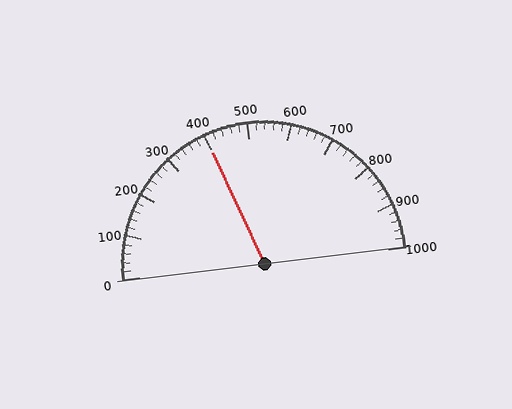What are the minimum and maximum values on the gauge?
The gauge ranges from 0 to 1000.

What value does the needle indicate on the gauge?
The needle indicates approximately 400.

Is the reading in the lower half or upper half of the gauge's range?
The reading is in the lower half of the range (0 to 1000).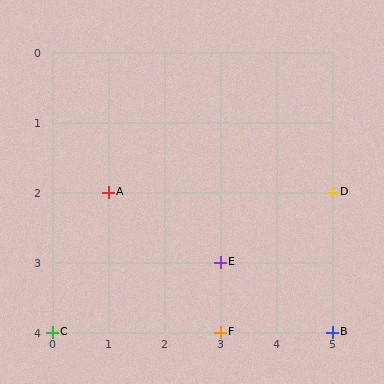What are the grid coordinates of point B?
Point B is at grid coordinates (5, 4).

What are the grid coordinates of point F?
Point F is at grid coordinates (3, 4).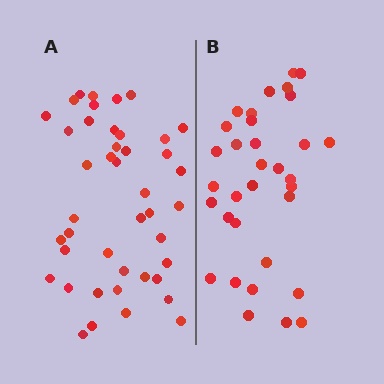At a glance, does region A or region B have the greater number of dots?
Region A (the left region) has more dots.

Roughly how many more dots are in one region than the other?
Region A has roughly 10 or so more dots than region B.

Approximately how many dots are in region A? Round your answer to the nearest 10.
About 40 dots. (The exact count is 43, which rounds to 40.)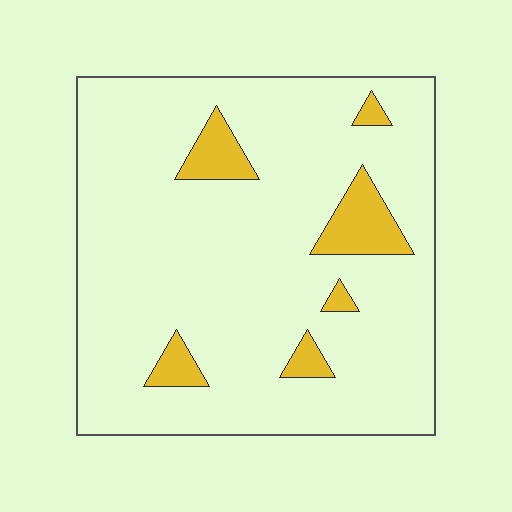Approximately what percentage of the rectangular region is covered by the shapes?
Approximately 10%.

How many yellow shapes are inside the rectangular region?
6.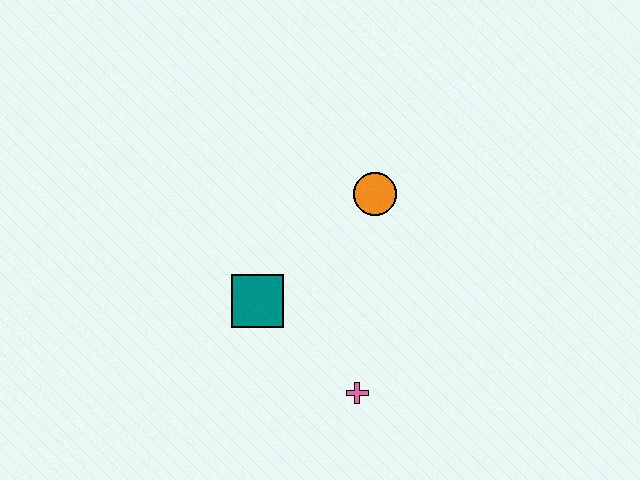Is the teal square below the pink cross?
No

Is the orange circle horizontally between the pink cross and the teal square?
No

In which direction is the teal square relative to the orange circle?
The teal square is to the left of the orange circle.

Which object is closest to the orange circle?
The teal square is closest to the orange circle.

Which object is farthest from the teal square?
The orange circle is farthest from the teal square.